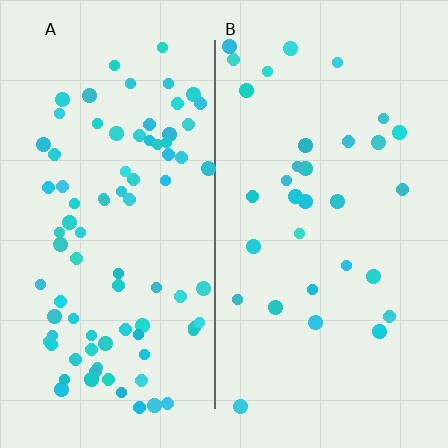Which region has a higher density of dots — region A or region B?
A (the left).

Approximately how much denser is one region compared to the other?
Approximately 2.7× — region A over region B.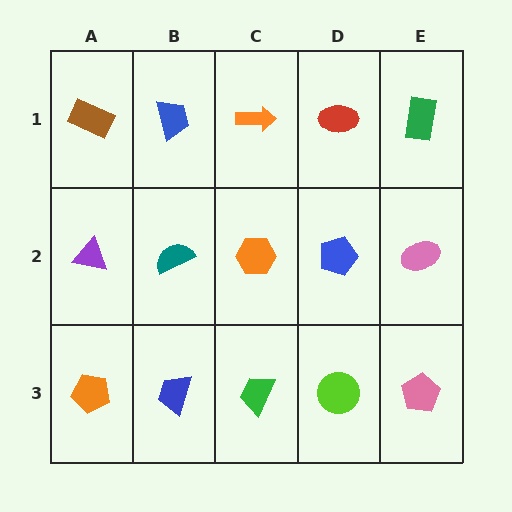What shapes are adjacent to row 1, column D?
A blue pentagon (row 2, column D), an orange arrow (row 1, column C), a green rectangle (row 1, column E).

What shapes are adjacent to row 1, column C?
An orange hexagon (row 2, column C), a blue trapezoid (row 1, column B), a red ellipse (row 1, column D).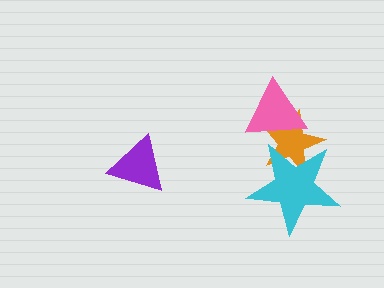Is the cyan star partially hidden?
No, no other shape covers it.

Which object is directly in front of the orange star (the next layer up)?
The pink triangle is directly in front of the orange star.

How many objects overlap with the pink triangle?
2 objects overlap with the pink triangle.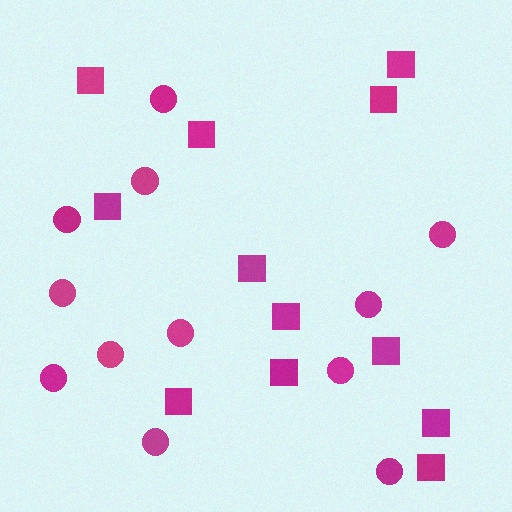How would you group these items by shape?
There are 2 groups: one group of circles (12) and one group of squares (12).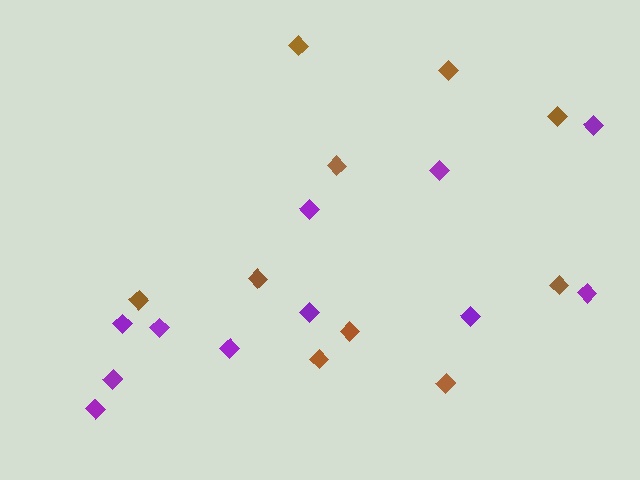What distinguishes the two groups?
There are 2 groups: one group of purple diamonds (11) and one group of brown diamonds (10).